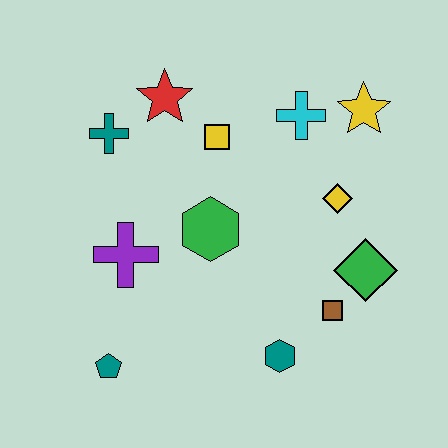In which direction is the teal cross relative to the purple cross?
The teal cross is above the purple cross.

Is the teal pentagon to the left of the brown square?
Yes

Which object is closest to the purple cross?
The green hexagon is closest to the purple cross.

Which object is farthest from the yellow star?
The teal pentagon is farthest from the yellow star.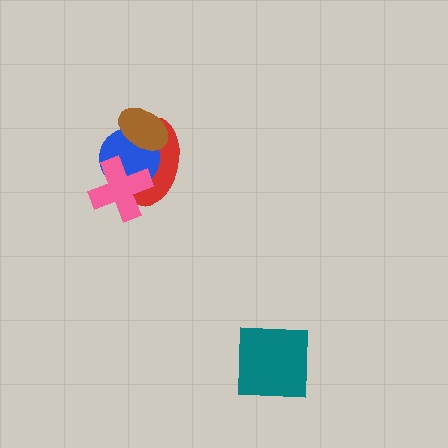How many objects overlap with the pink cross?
2 objects overlap with the pink cross.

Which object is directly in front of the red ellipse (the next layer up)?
The blue circle is directly in front of the red ellipse.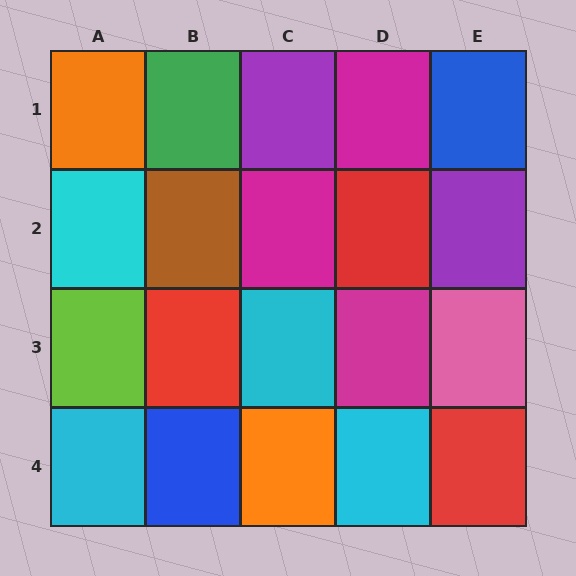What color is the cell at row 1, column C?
Purple.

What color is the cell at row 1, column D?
Magenta.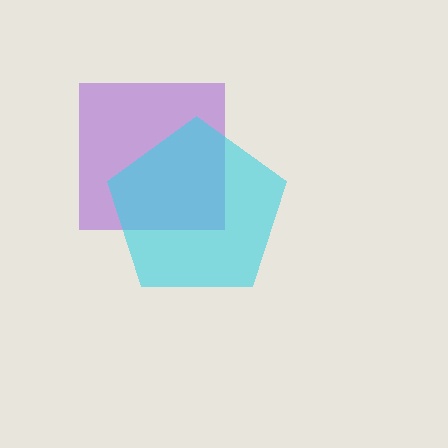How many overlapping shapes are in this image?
There are 2 overlapping shapes in the image.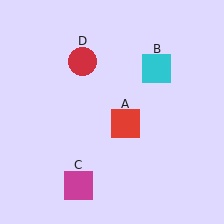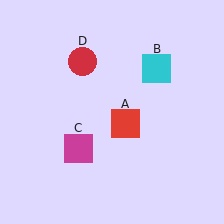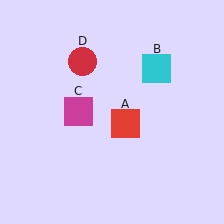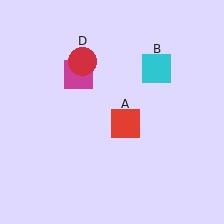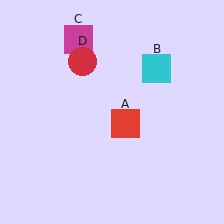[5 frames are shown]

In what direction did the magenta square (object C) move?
The magenta square (object C) moved up.